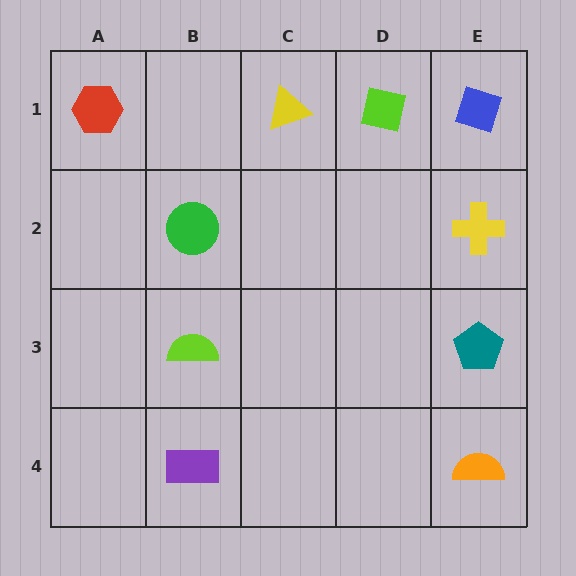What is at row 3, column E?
A teal pentagon.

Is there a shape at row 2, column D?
No, that cell is empty.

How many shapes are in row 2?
2 shapes.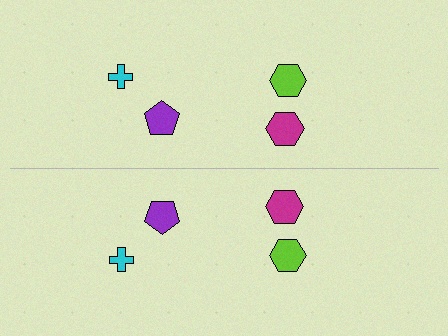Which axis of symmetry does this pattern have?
The pattern has a horizontal axis of symmetry running through the center of the image.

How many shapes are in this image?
There are 8 shapes in this image.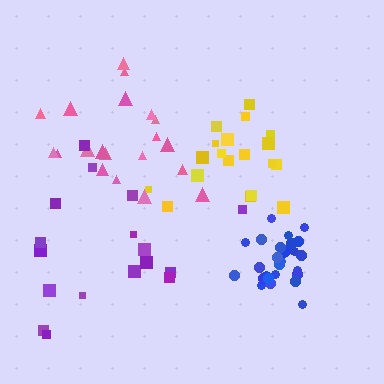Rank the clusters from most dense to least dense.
blue, yellow, pink, purple.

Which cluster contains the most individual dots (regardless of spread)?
Blue (27).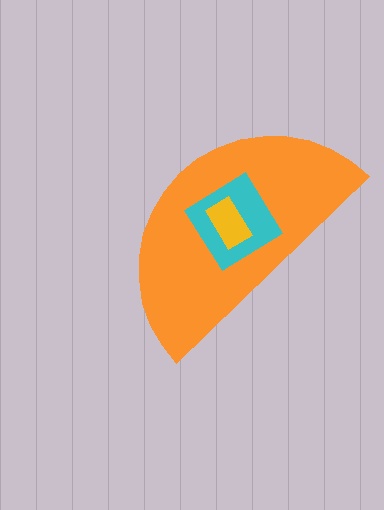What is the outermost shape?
The orange semicircle.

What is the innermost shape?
The yellow rectangle.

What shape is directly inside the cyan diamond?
The yellow rectangle.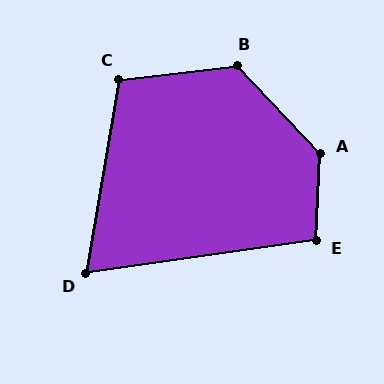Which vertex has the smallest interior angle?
D, at approximately 72 degrees.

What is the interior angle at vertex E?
Approximately 100 degrees (obtuse).